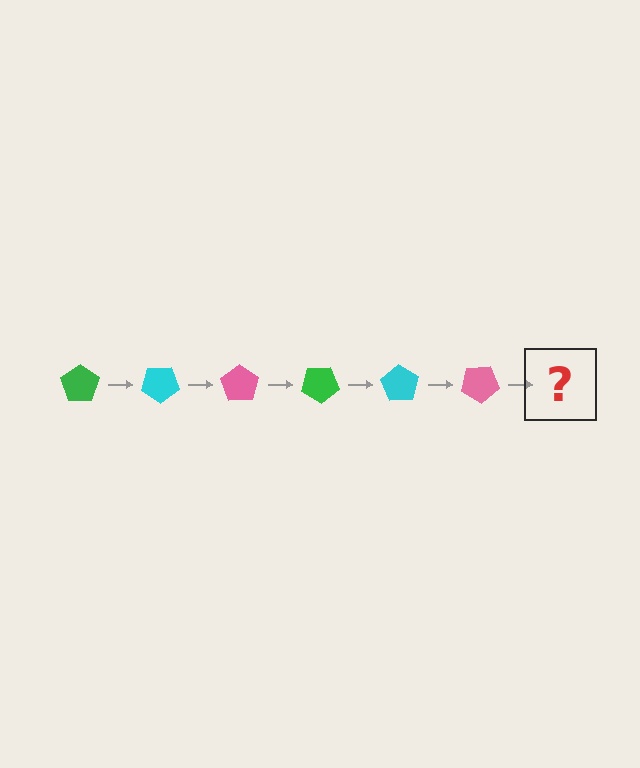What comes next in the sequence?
The next element should be a green pentagon, rotated 210 degrees from the start.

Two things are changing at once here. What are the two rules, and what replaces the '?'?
The two rules are that it rotates 35 degrees each step and the color cycles through green, cyan, and pink. The '?' should be a green pentagon, rotated 210 degrees from the start.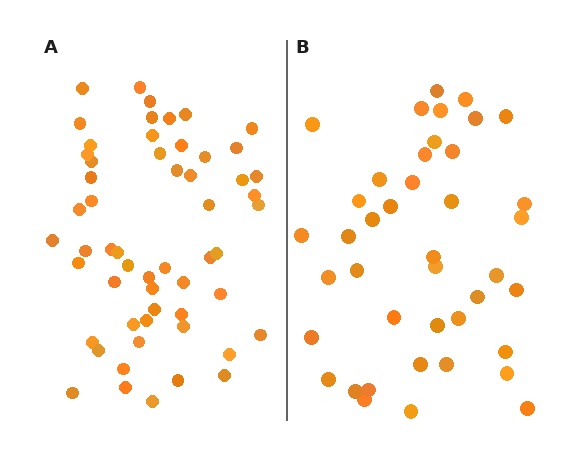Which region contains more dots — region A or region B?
Region A (the left region) has more dots.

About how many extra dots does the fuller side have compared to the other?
Region A has approximately 15 more dots than region B.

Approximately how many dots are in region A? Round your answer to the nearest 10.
About 60 dots. (The exact count is 56, which rounds to 60.)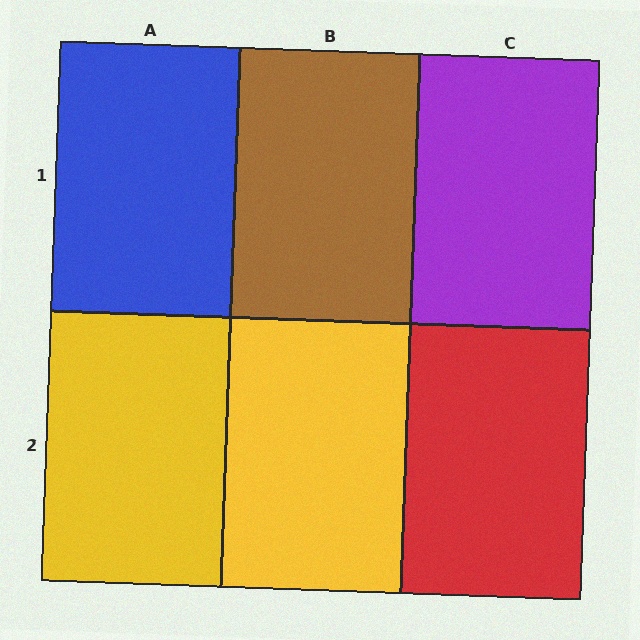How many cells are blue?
1 cell is blue.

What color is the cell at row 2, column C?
Red.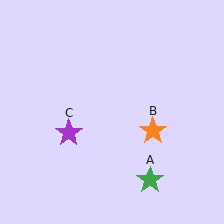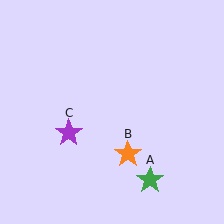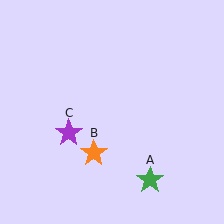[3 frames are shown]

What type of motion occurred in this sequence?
The orange star (object B) rotated clockwise around the center of the scene.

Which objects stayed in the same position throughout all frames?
Green star (object A) and purple star (object C) remained stationary.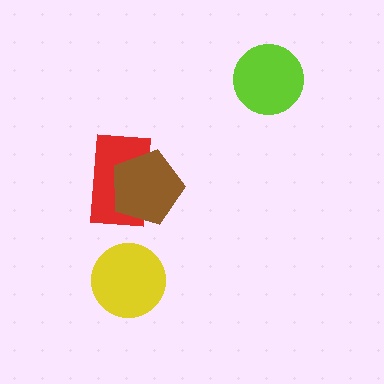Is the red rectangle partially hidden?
Yes, it is partially covered by another shape.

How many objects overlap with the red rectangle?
1 object overlaps with the red rectangle.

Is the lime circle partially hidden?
No, no other shape covers it.